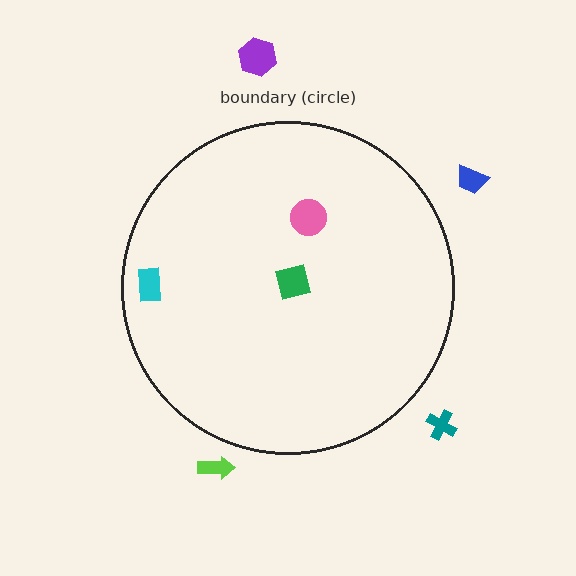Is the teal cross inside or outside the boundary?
Outside.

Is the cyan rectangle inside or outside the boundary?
Inside.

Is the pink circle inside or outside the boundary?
Inside.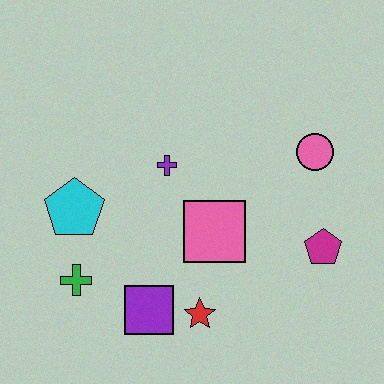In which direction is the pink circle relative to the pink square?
The pink circle is to the right of the pink square.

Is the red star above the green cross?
No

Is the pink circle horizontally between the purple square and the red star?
No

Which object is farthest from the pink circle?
The green cross is farthest from the pink circle.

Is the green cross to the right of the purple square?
No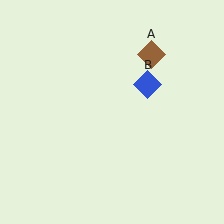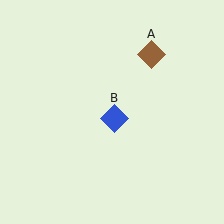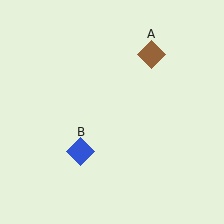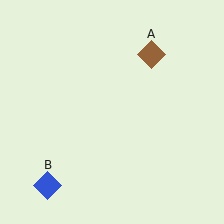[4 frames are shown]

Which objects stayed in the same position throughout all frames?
Brown diamond (object A) remained stationary.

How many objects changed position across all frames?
1 object changed position: blue diamond (object B).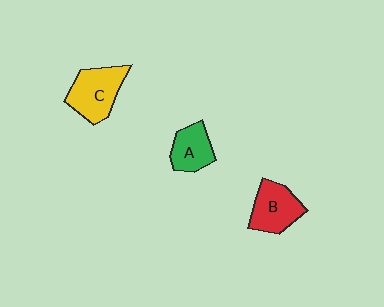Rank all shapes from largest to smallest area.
From largest to smallest: C (yellow), B (red), A (green).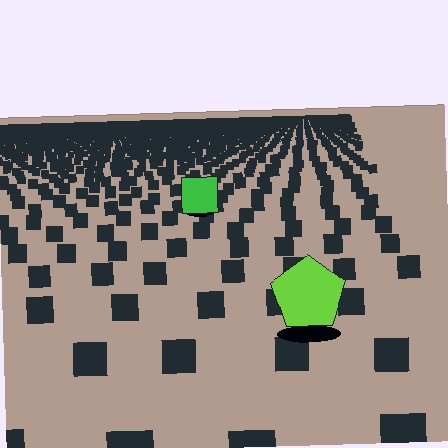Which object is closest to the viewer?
The lime pentagon is closest. The texture marks near it are larger and more spread out.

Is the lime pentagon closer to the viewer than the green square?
Yes. The lime pentagon is closer — you can tell from the texture gradient: the ground texture is coarser near it.